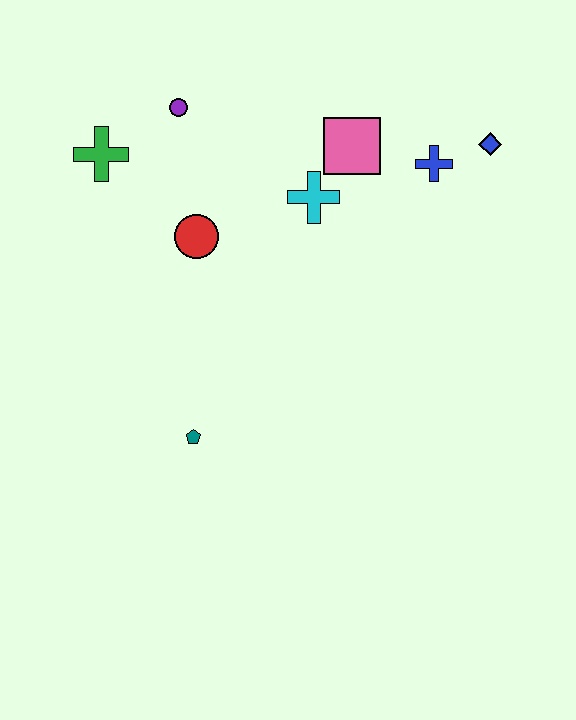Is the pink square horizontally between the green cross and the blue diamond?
Yes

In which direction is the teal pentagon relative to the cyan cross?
The teal pentagon is below the cyan cross.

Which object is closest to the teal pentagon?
The red circle is closest to the teal pentagon.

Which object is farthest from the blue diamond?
The teal pentagon is farthest from the blue diamond.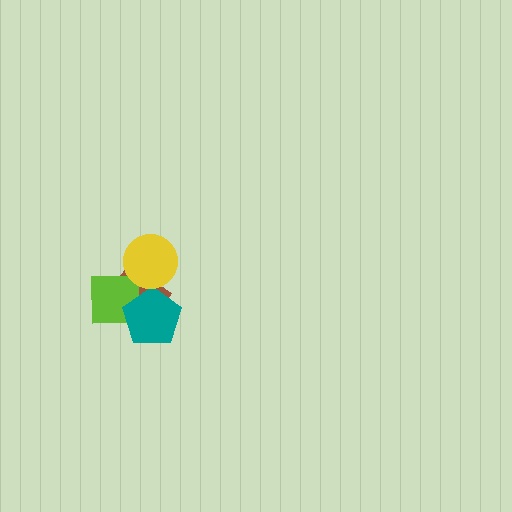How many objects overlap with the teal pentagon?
2 objects overlap with the teal pentagon.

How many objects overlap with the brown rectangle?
3 objects overlap with the brown rectangle.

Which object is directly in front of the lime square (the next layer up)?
The teal pentagon is directly in front of the lime square.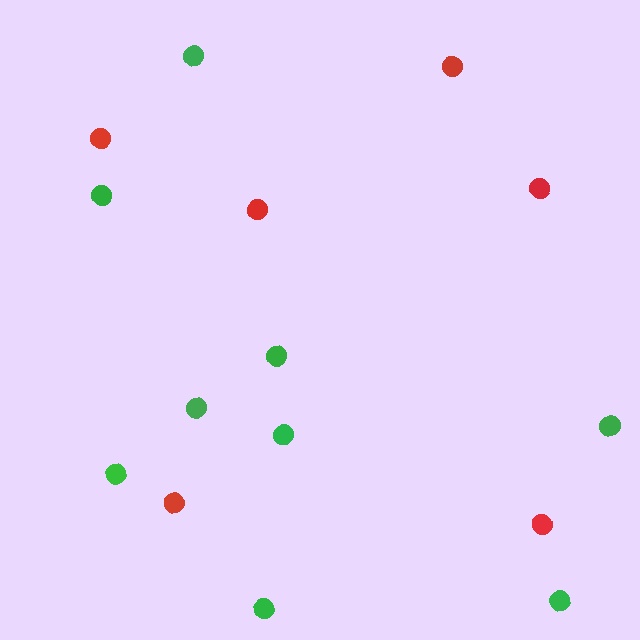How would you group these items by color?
There are 2 groups: one group of green circles (9) and one group of red circles (6).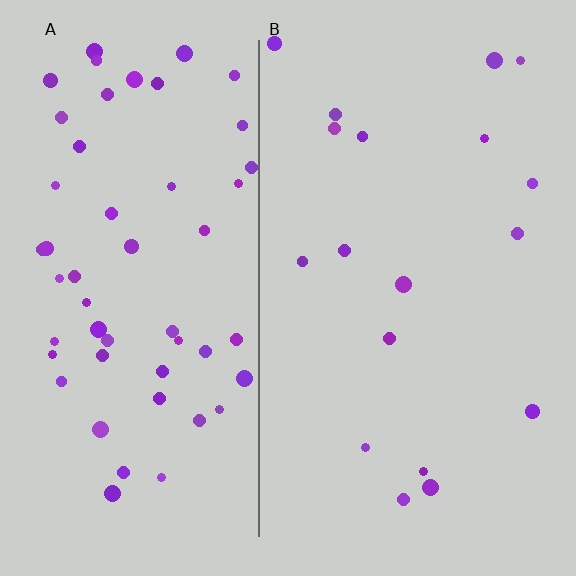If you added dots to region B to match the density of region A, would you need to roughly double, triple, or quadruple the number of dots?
Approximately triple.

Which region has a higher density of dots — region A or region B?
A (the left).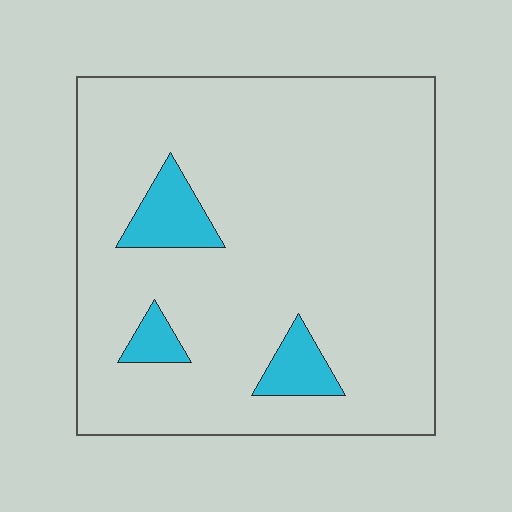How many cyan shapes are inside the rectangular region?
3.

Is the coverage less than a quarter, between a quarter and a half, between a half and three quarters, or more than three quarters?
Less than a quarter.